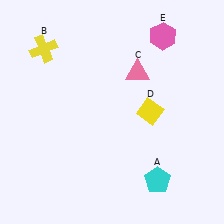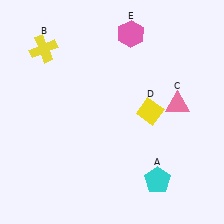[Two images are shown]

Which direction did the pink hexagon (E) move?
The pink hexagon (E) moved left.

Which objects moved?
The objects that moved are: the pink triangle (C), the pink hexagon (E).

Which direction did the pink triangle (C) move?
The pink triangle (C) moved right.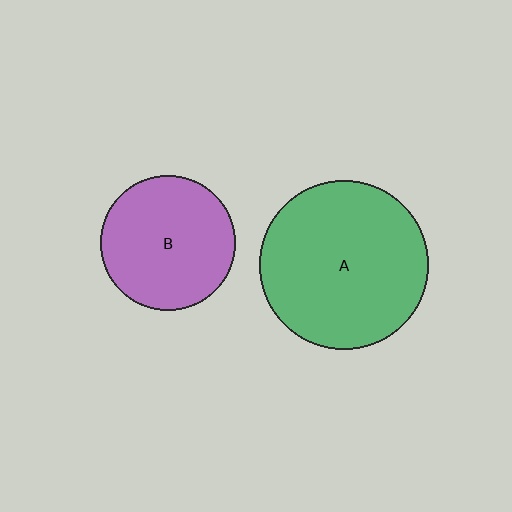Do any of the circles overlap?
No, none of the circles overlap.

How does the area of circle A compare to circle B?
Approximately 1.6 times.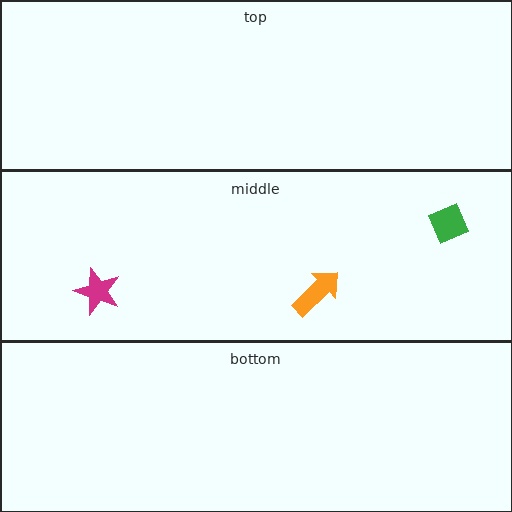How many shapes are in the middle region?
3.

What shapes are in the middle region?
The green diamond, the magenta star, the orange arrow.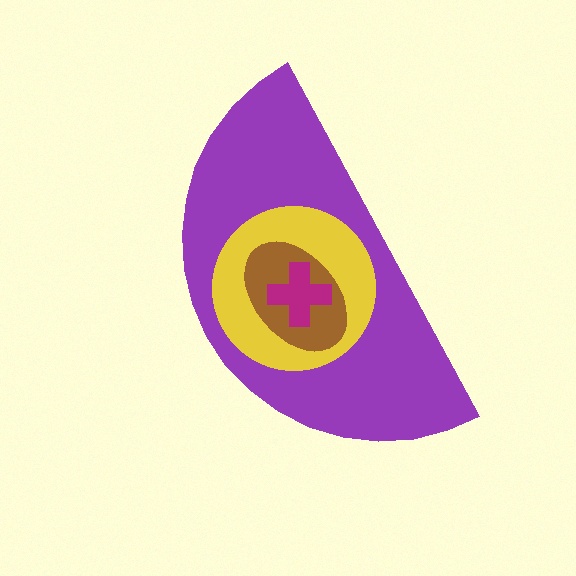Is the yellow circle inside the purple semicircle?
Yes.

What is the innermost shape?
The magenta cross.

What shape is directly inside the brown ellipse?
The magenta cross.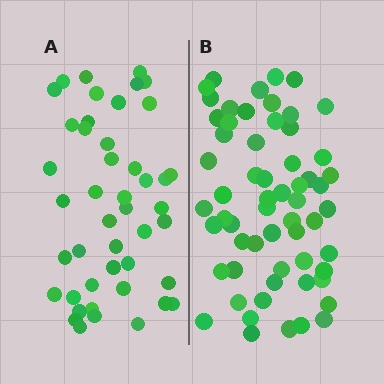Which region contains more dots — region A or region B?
Region B (the right region) has more dots.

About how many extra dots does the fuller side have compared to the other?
Region B has approximately 15 more dots than region A.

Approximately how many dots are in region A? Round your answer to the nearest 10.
About 40 dots. (The exact count is 45, which rounds to 40.)